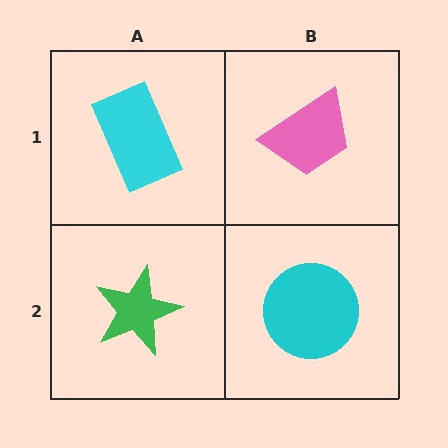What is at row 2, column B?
A cyan circle.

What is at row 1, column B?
A pink trapezoid.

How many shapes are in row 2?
2 shapes.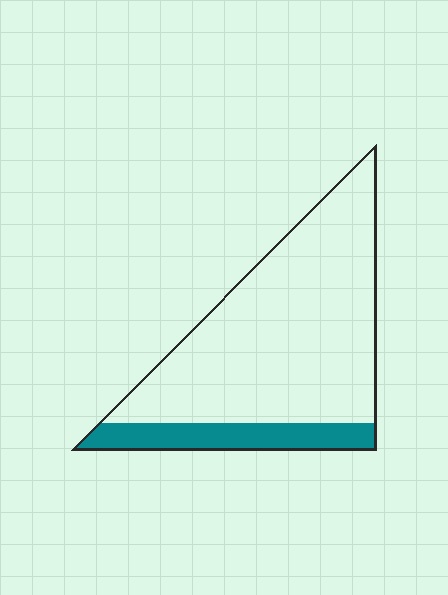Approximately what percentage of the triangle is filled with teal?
Approximately 15%.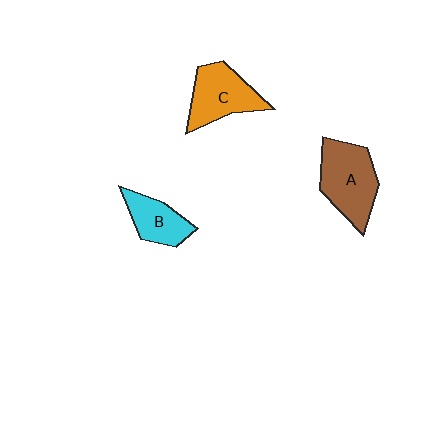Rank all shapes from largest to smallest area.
From largest to smallest: A (brown), C (orange), B (cyan).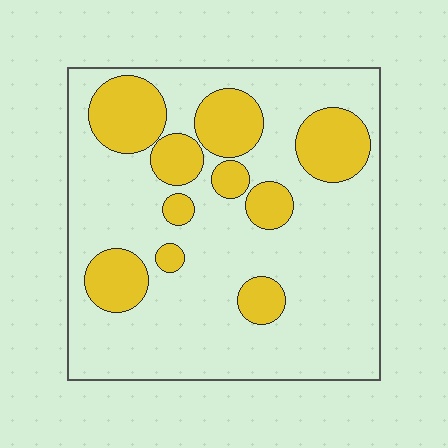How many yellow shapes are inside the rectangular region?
10.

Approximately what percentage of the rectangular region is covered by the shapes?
Approximately 25%.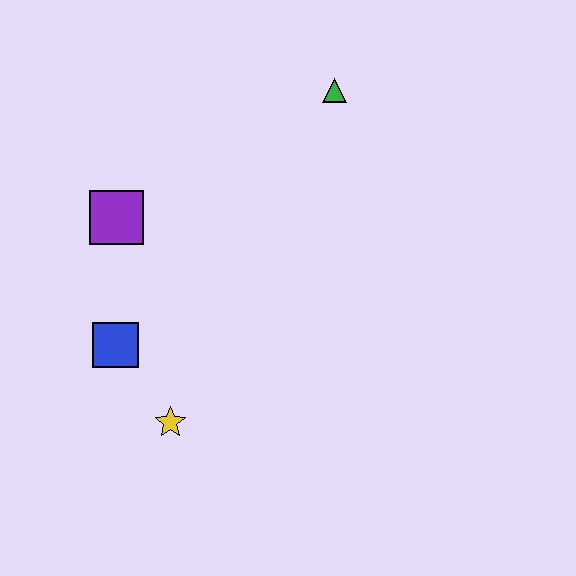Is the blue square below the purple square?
Yes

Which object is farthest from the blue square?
The green triangle is farthest from the blue square.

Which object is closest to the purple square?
The blue square is closest to the purple square.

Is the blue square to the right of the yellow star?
No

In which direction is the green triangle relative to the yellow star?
The green triangle is above the yellow star.